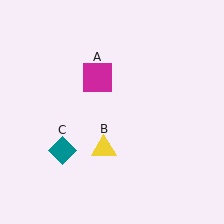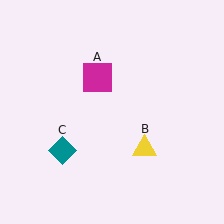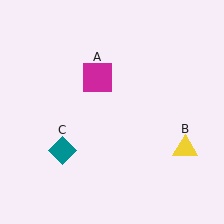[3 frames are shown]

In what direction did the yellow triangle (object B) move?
The yellow triangle (object B) moved right.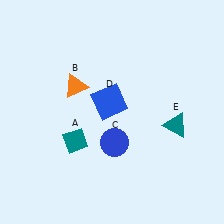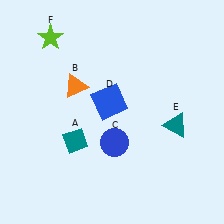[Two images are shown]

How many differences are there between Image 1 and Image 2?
There is 1 difference between the two images.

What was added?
A lime star (F) was added in Image 2.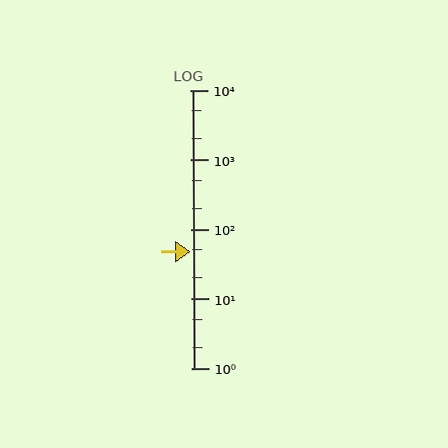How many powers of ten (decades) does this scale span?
The scale spans 4 decades, from 1 to 10000.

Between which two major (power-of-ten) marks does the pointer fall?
The pointer is between 10 and 100.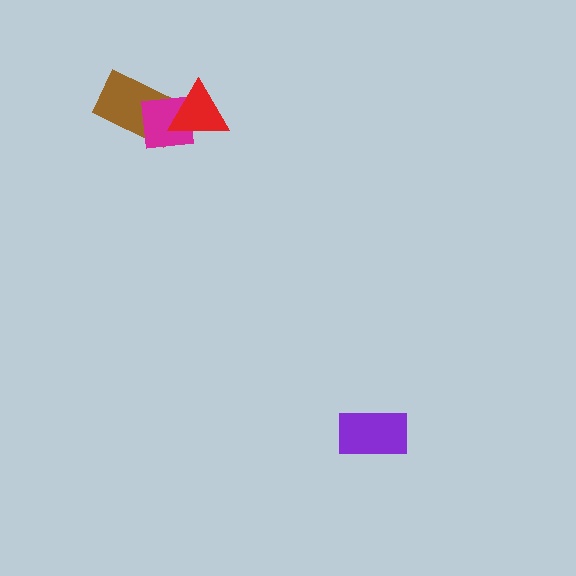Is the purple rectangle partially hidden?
No, no other shape covers it.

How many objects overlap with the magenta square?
2 objects overlap with the magenta square.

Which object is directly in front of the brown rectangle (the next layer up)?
The magenta square is directly in front of the brown rectangle.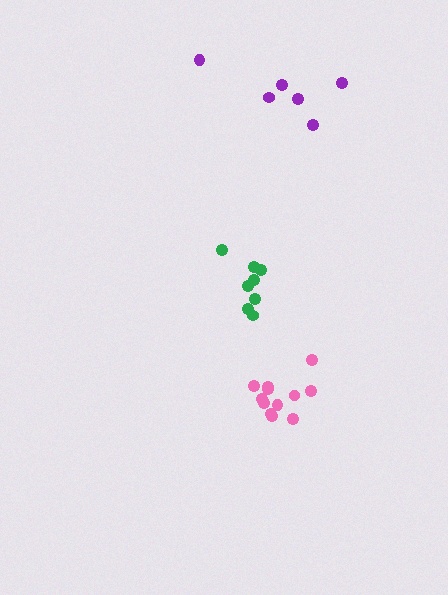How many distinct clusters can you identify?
There are 3 distinct clusters.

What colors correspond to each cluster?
The clusters are colored: green, pink, purple.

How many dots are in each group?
Group 1: 8 dots, Group 2: 12 dots, Group 3: 6 dots (26 total).